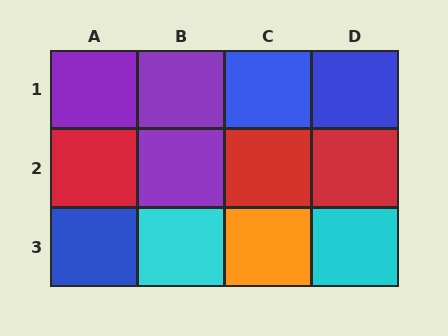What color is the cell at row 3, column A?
Blue.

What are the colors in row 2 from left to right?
Red, purple, red, red.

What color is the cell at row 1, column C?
Blue.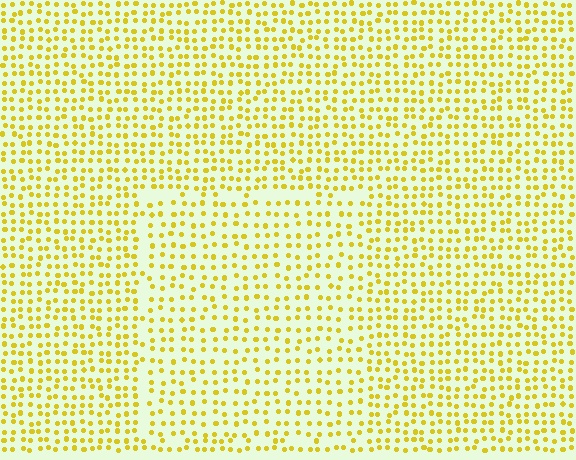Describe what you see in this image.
The image contains small yellow elements arranged at two different densities. A rectangle-shaped region is visible where the elements are less densely packed than the surrounding area.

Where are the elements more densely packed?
The elements are more densely packed outside the rectangle boundary.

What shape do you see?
I see a rectangle.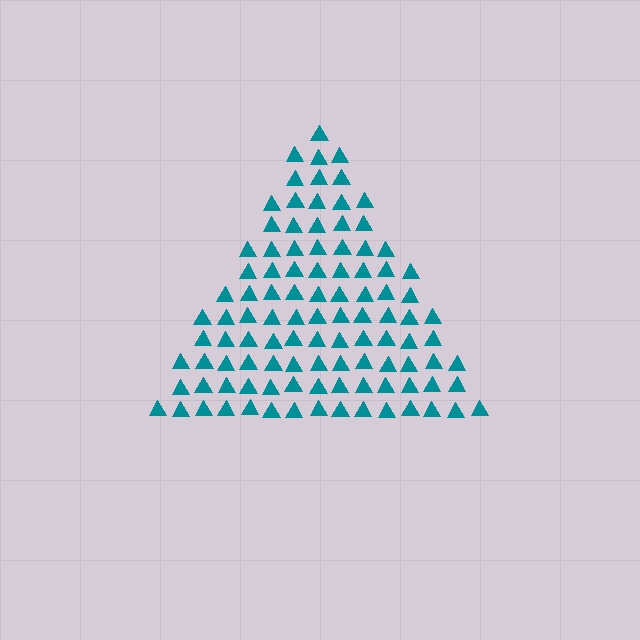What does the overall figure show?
The overall figure shows a triangle.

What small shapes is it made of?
It is made of small triangles.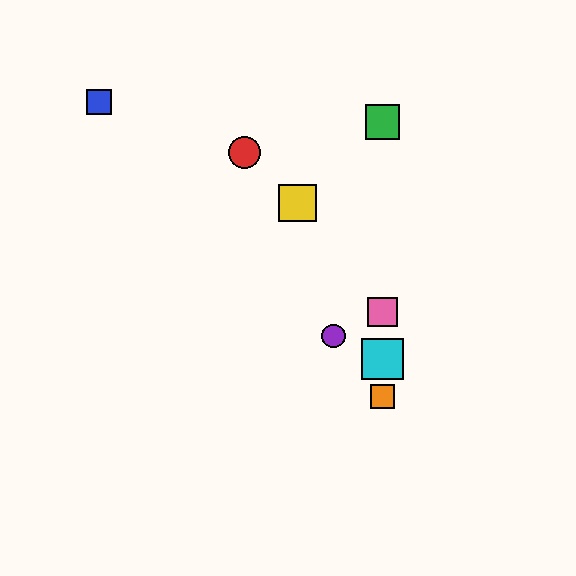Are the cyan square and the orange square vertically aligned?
Yes, both are at x≈383.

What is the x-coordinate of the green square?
The green square is at x≈383.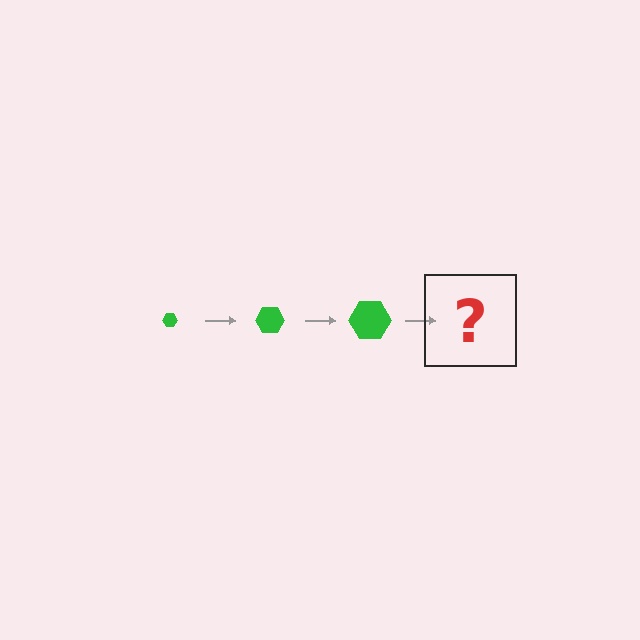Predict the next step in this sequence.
The next step is a green hexagon, larger than the previous one.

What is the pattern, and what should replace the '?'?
The pattern is that the hexagon gets progressively larger each step. The '?' should be a green hexagon, larger than the previous one.